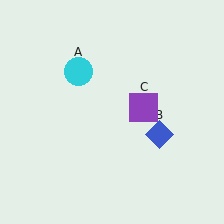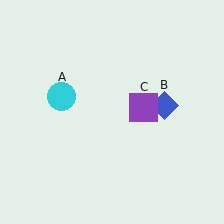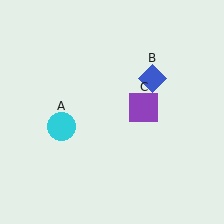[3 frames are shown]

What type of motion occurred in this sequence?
The cyan circle (object A), blue diamond (object B) rotated counterclockwise around the center of the scene.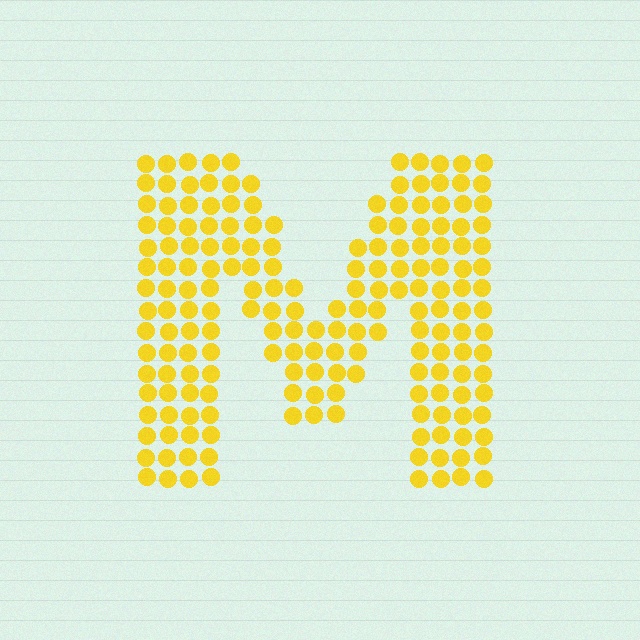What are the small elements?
The small elements are circles.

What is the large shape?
The large shape is the letter M.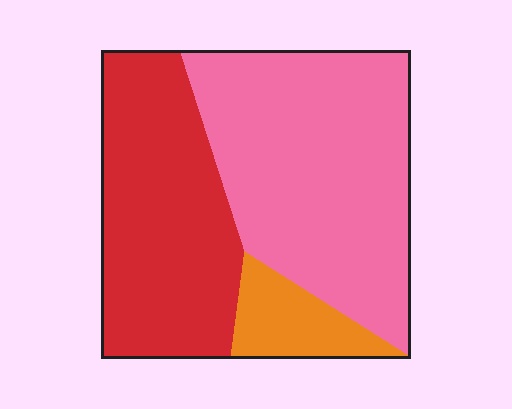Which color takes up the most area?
Pink, at roughly 50%.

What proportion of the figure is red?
Red covers 39% of the figure.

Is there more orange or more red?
Red.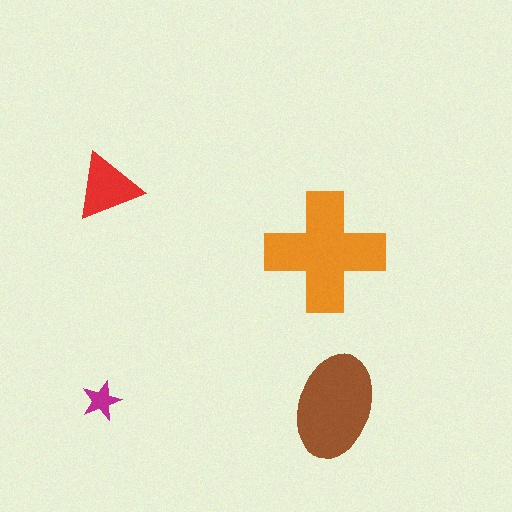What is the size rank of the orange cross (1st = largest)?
1st.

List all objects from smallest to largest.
The magenta star, the red triangle, the brown ellipse, the orange cross.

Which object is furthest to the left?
The magenta star is leftmost.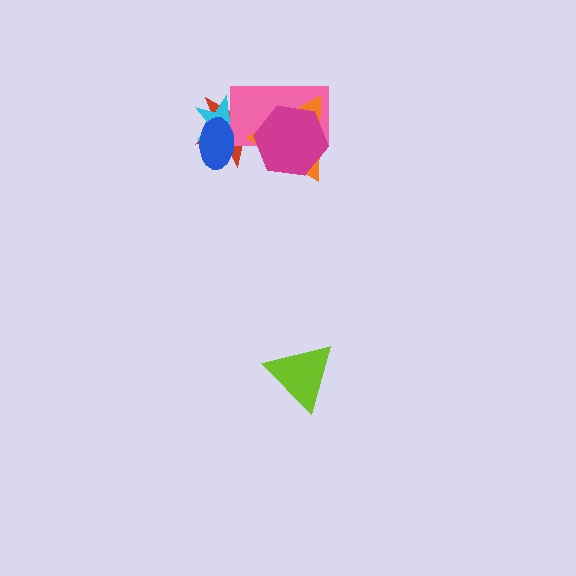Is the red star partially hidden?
Yes, it is partially covered by another shape.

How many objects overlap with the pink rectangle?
4 objects overlap with the pink rectangle.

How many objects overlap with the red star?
5 objects overlap with the red star.